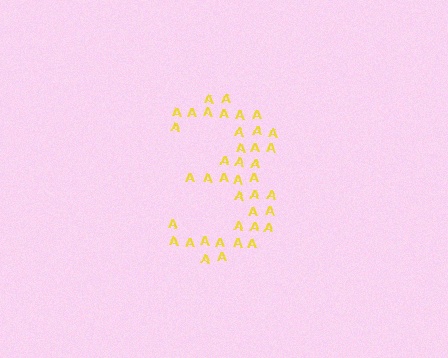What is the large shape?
The large shape is the digit 3.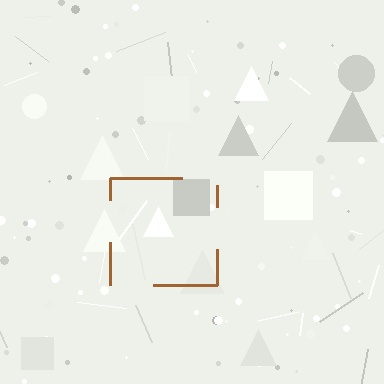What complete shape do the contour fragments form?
The contour fragments form a square.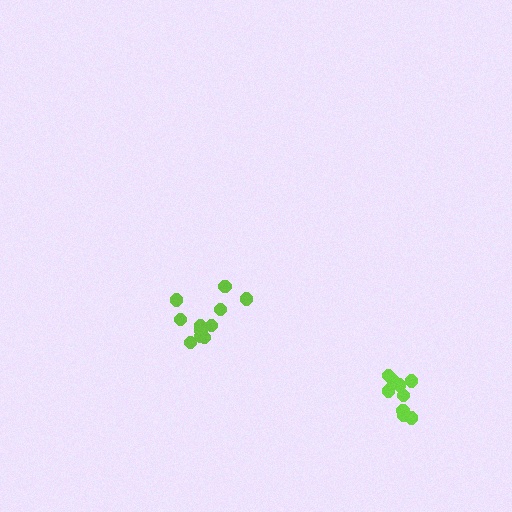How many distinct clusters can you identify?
There are 2 distinct clusters.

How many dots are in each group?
Group 1: 11 dots, Group 2: 9 dots (20 total).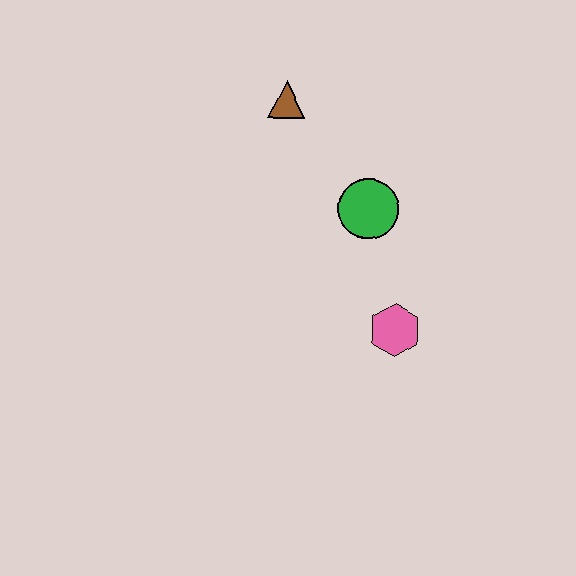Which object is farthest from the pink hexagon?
The brown triangle is farthest from the pink hexagon.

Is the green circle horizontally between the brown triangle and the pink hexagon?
Yes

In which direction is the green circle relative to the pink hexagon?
The green circle is above the pink hexagon.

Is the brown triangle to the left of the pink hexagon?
Yes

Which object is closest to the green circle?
The pink hexagon is closest to the green circle.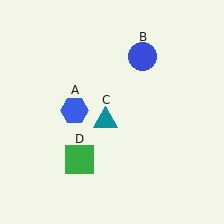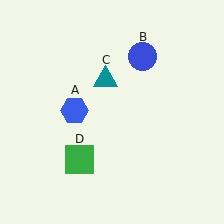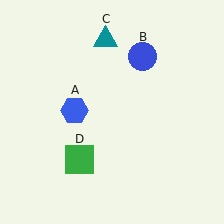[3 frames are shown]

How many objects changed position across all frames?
1 object changed position: teal triangle (object C).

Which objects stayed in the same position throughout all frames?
Blue hexagon (object A) and blue circle (object B) and green square (object D) remained stationary.